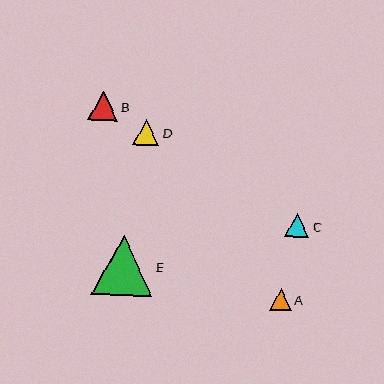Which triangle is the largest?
Triangle E is the largest with a size of approximately 60 pixels.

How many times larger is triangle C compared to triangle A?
Triangle C is approximately 1.1 times the size of triangle A.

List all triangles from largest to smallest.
From largest to smallest: E, B, D, C, A.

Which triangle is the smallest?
Triangle A is the smallest with a size of approximately 22 pixels.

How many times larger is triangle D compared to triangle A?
Triangle D is approximately 1.2 times the size of triangle A.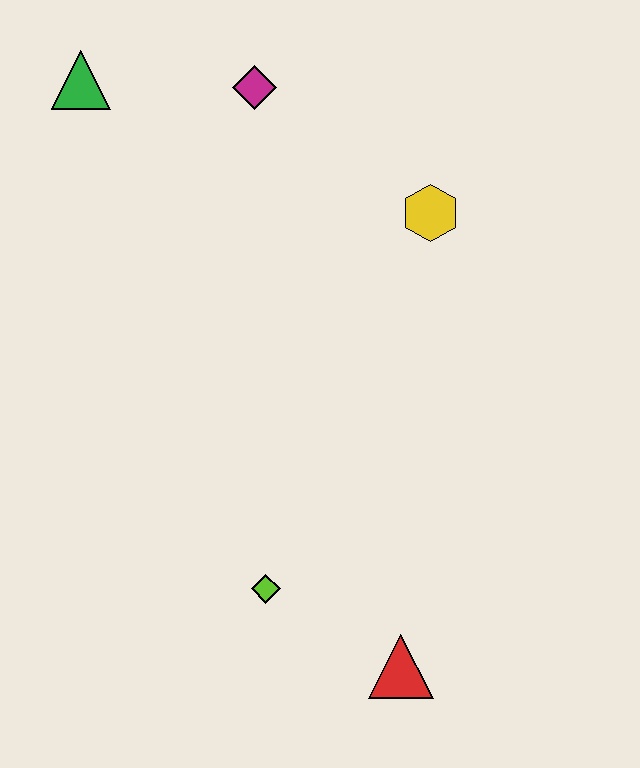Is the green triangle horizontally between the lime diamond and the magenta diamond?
No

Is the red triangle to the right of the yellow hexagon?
No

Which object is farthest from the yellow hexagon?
The red triangle is farthest from the yellow hexagon.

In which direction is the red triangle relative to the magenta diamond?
The red triangle is below the magenta diamond.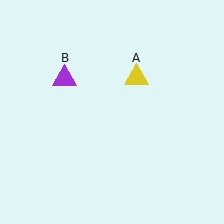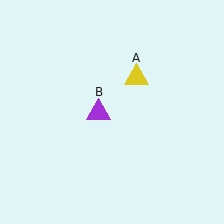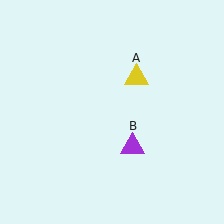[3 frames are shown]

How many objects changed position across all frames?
1 object changed position: purple triangle (object B).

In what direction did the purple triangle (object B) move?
The purple triangle (object B) moved down and to the right.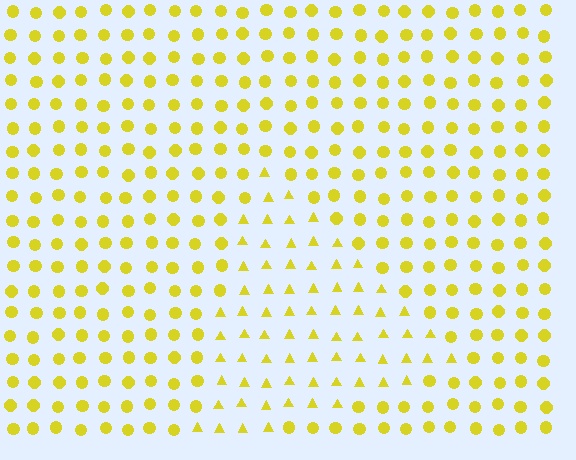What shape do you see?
I see a triangle.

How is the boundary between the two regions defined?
The boundary is defined by a change in element shape: triangles inside vs. circles outside. All elements share the same color and spacing.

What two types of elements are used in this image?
The image uses triangles inside the triangle region and circles outside it.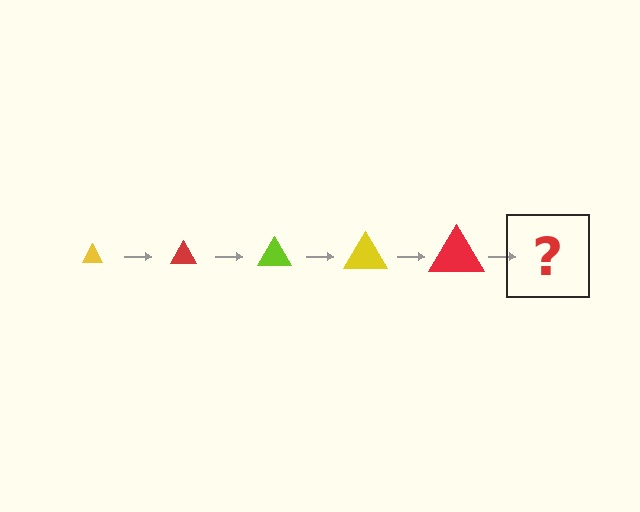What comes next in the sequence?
The next element should be a lime triangle, larger than the previous one.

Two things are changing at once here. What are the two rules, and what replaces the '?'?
The two rules are that the triangle grows larger each step and the color cycles through yellow, red, and lime. The '?' should be a lime triangle, larger than the previous one.